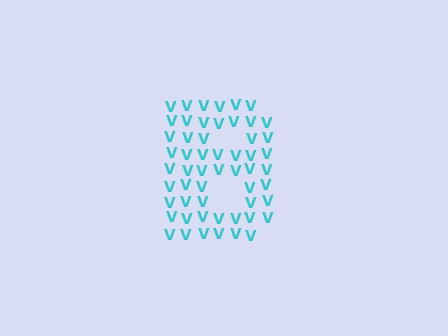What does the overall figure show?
The overall figure shows the letter B.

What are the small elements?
The small elements are letter V's.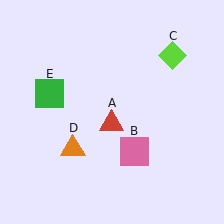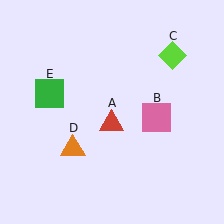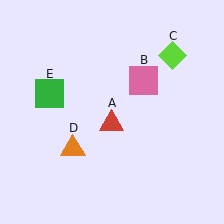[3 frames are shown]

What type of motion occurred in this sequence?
The pink square (object B) rotated counterclockwise around the center of the scene.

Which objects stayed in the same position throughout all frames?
Red triangle (object A) and lime diamond (object C) and orange triangle (object D) and green square (object E) remained stationary.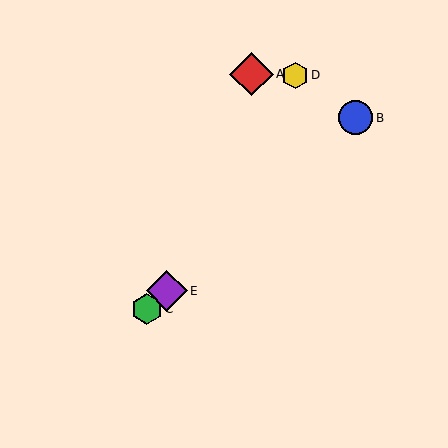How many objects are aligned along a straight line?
3 objects (B, C, E) are aligned along a straight line.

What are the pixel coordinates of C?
Object C is at (147, 309).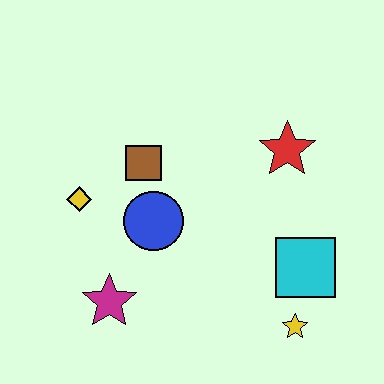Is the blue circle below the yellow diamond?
Yes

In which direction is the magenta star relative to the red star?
The magenta star is to the left of the red star.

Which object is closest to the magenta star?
The blue circle is closest to the magenta star.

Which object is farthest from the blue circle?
The yellow star is farthest from the blue circle.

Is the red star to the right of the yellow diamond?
Yes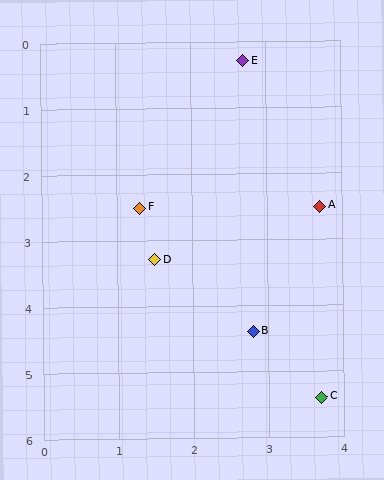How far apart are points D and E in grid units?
Points D and E are about 3.2 grid units apart.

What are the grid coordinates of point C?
Point C is at approximately (3.7, 5.4).